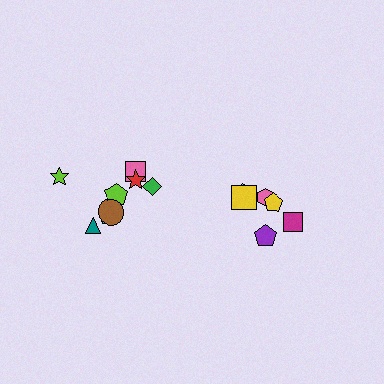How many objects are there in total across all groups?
There are 14 objects.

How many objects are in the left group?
There are 8 objects.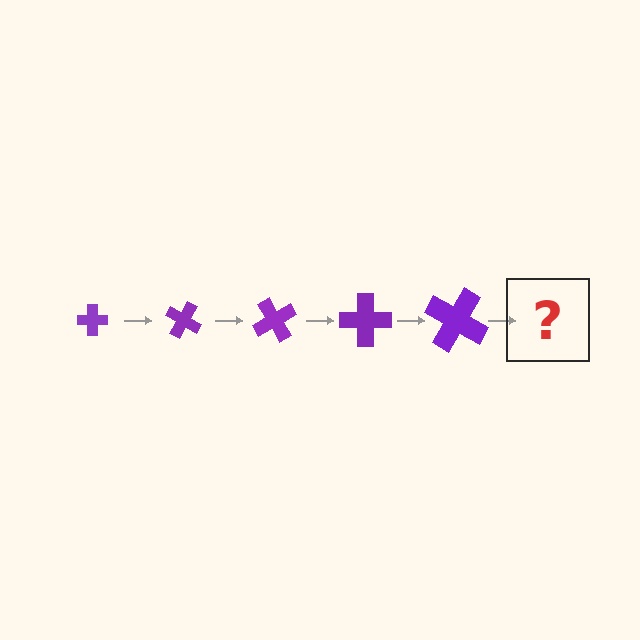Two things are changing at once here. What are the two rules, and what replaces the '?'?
The two rules are that the cross grows larger each step and it rotates 30 degrees each step. The '?' should be a cross, larger than the previous one and rotated 150 degrees from the start.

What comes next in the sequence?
The next element should be a cross, larger than the previous one and rotated 150 degrees from the start.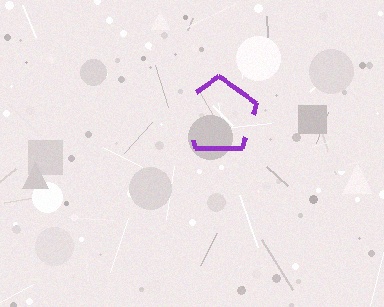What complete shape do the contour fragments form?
The contour fragments form a pentagon.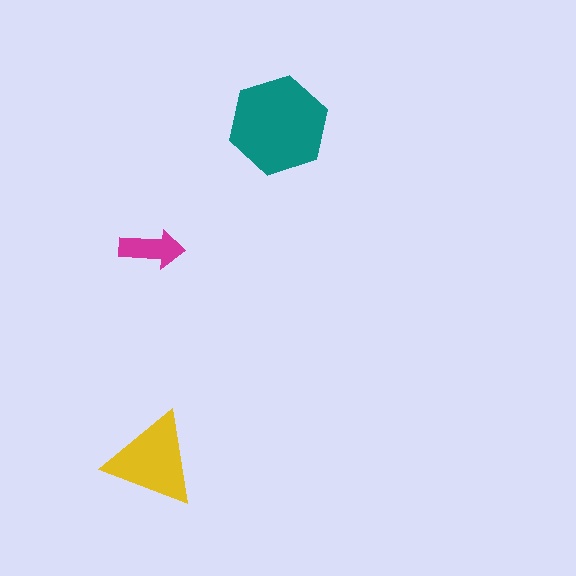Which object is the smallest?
The magenta arrow.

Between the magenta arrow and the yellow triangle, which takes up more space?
The yellow triangle.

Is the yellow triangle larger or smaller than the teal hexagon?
Smaller.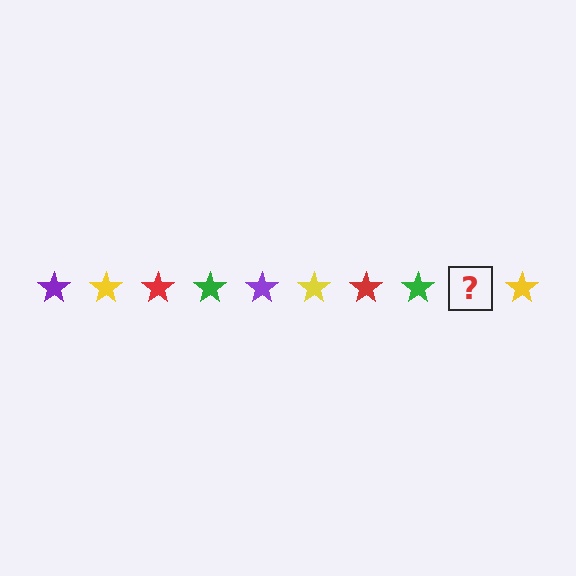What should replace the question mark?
The question mark should be replaced with a purple star.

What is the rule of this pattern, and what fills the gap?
The rule is that the pattern cycles through purple, yellow, red, green stars. The gap should be filled with a purple star.